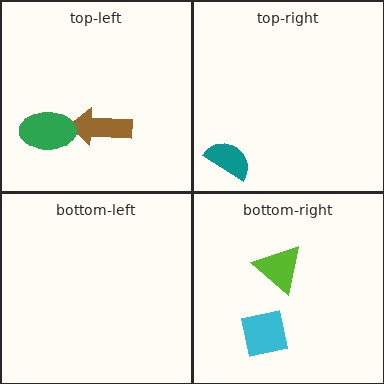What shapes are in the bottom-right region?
The cyan square, the lime triangle.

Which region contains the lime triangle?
The bottom-right region.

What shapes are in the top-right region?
The teal semicircle.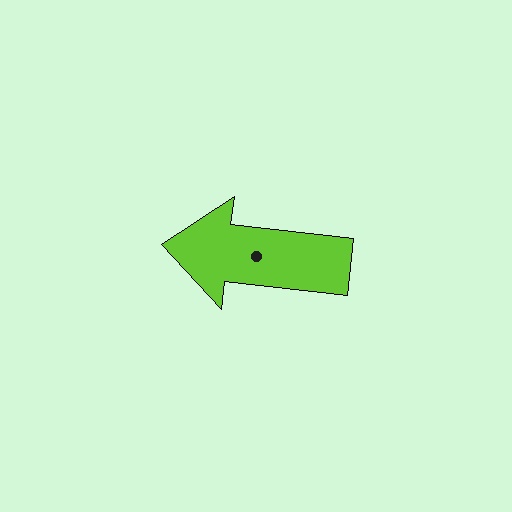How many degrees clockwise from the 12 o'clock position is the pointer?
Approximately 277 degrees.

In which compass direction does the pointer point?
West.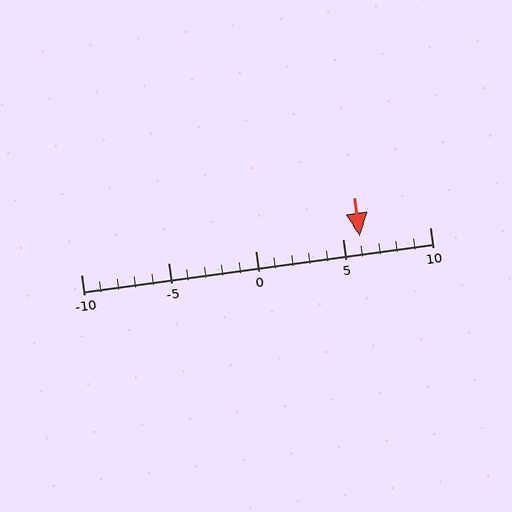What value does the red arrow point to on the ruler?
The red arrow points to approximately 6.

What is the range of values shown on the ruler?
The ruler shows values from -10 to 10.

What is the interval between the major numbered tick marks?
The major tick marks are spaced 5 units apart.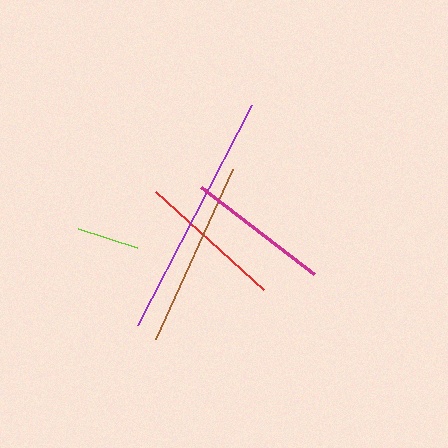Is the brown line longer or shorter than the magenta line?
The brown line is longer than the magenta line.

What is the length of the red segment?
The red segment is approximately 146 pixels long.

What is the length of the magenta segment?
The magenta segment is approximately 143 pixels long.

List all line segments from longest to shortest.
From longest to shortest: purple, brown, red, magenta, lime.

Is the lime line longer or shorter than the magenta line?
The magenta line is longer than the lime line.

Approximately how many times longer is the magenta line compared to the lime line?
The magenta line is approximately 2.3 times the length of the lime line.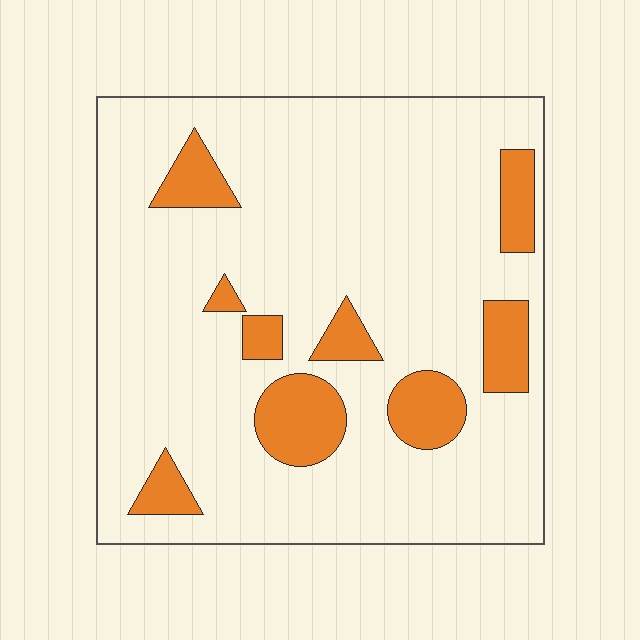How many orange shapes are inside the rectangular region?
9.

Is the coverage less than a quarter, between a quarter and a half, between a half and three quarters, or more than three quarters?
Less than a quarter.